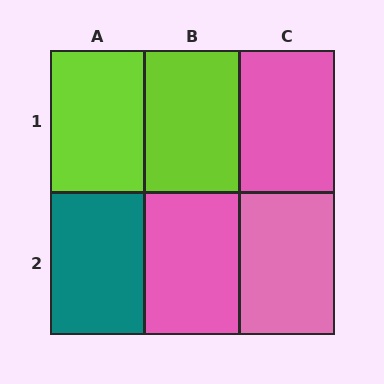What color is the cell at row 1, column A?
Lime.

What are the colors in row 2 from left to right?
Teal, pink, pink.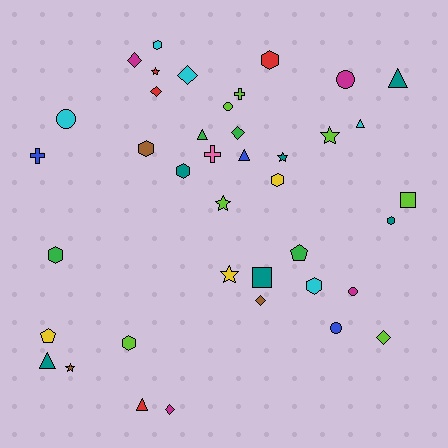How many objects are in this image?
There are 40 objects.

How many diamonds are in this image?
There are 7 diamonds.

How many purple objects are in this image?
There are no purple objects.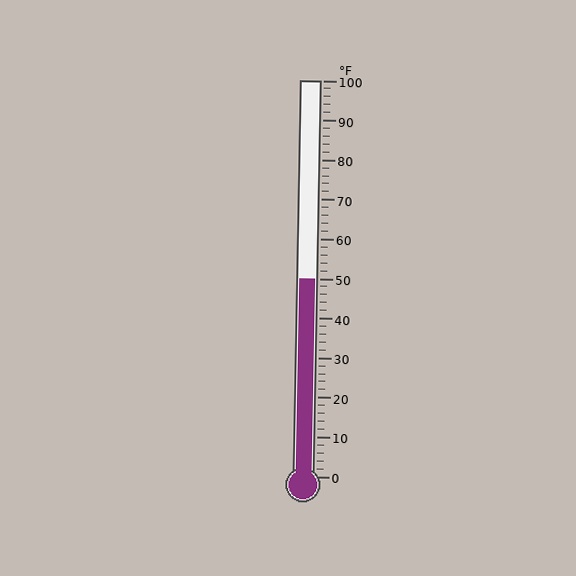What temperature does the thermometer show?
The thermometer shows approximately 50°F.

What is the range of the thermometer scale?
The thermometer scale ranges from 0°F to 100°F.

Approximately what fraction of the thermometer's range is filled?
The thermometer is filled to approximately 50% of its range.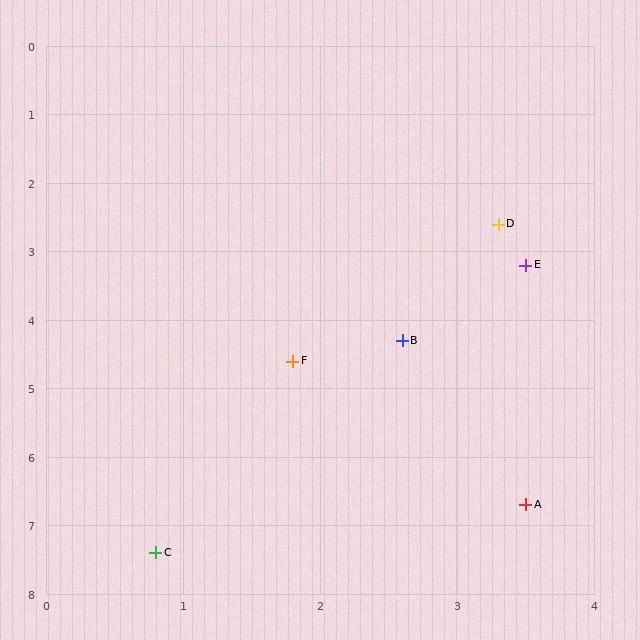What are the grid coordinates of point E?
Point E is at approximately (3.5, 3.2).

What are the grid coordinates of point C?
Point C is at approximately (0.8, 7.4).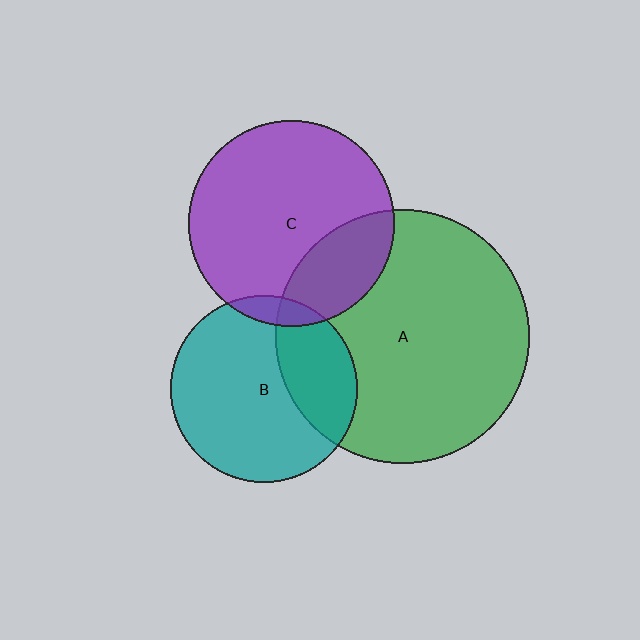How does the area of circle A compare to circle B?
Approximately 1.8 times.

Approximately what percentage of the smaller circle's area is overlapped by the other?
Approximately 5%.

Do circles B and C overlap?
Yes.